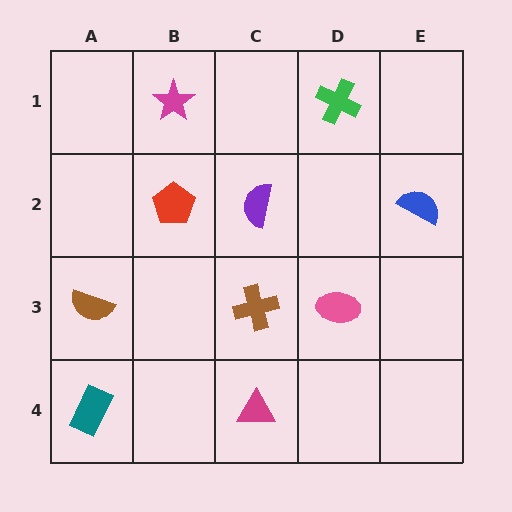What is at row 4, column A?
A teal rectangle.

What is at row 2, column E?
A blue semicircle.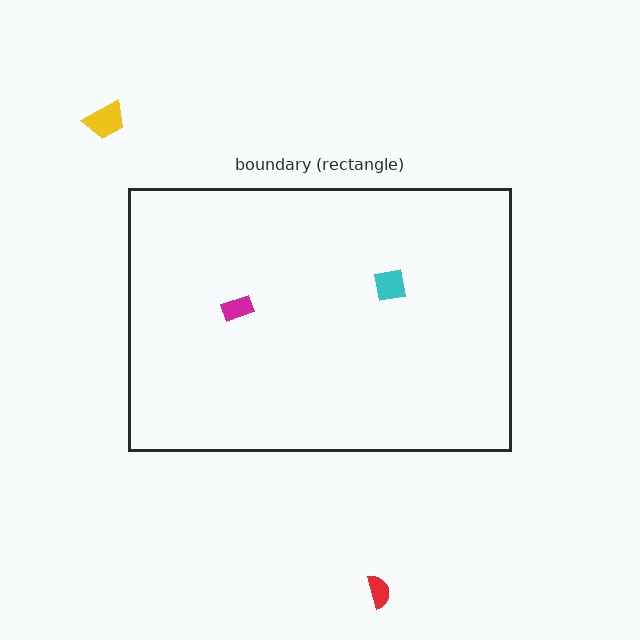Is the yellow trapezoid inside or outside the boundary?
Outside.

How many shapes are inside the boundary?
2 inside, 2 outside.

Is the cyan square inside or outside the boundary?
Inside.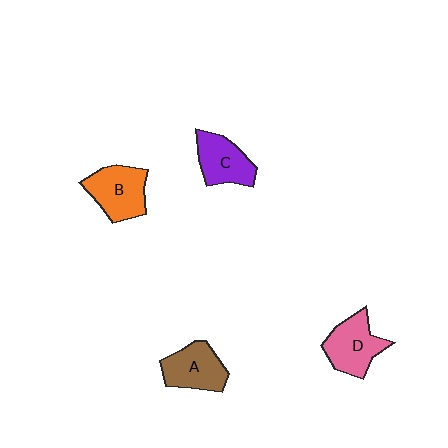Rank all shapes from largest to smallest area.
From largest to smallest: B (orange), D (pink), A (brown), C (purple).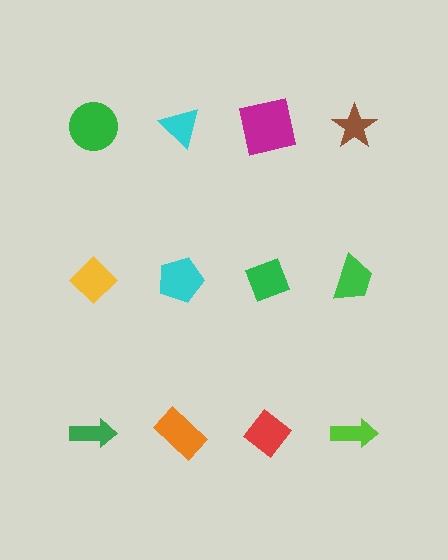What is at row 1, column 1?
A green circle.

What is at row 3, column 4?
A lime arrow.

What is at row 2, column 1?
A yellow diamond.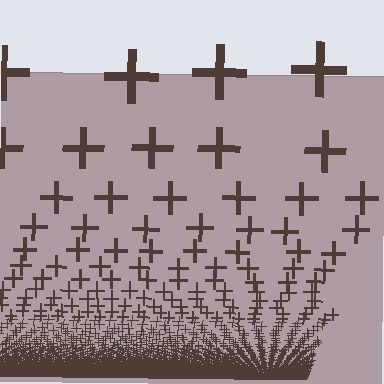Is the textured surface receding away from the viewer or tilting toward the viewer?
The surface appears to tilt toward the viewer. Texture elements get larger and sparser toward the top.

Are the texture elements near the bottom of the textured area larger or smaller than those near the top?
Smaller. The gradient is inverted — elements near the bottom are smaller and denser.